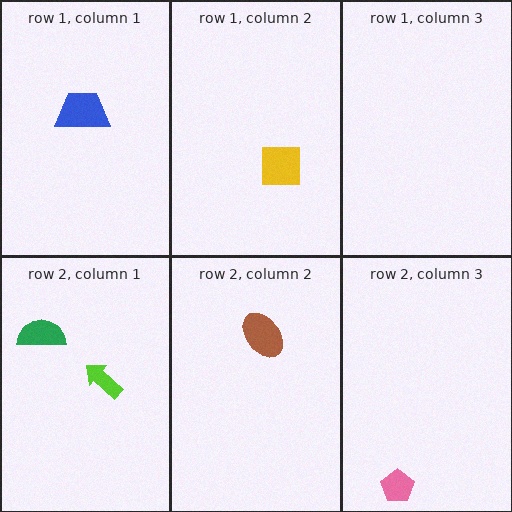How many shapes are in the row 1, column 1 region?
1.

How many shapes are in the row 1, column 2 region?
1.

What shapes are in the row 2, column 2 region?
The brown ellipse.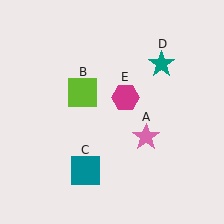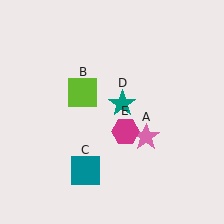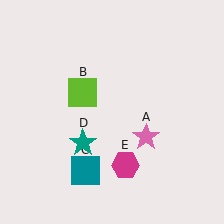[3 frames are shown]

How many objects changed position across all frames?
2 objects changed position: teal star (object D), magenta hexagon (object E).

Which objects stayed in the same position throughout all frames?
Pink star (object A) and lime square (object B) and teal square (object C) remained stationary.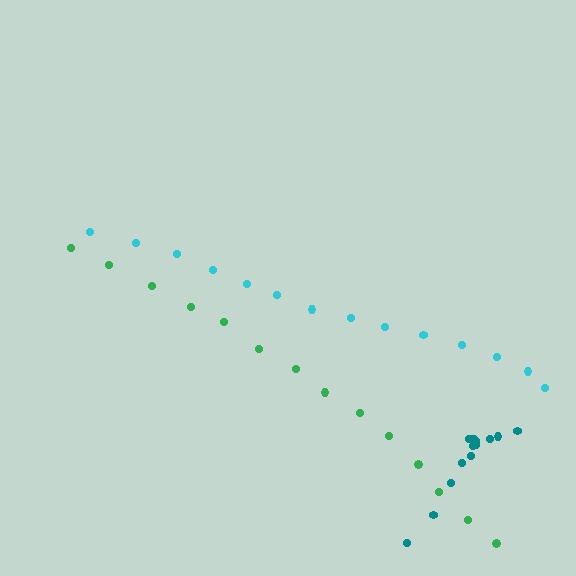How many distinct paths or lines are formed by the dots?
There are 3 distinct paths.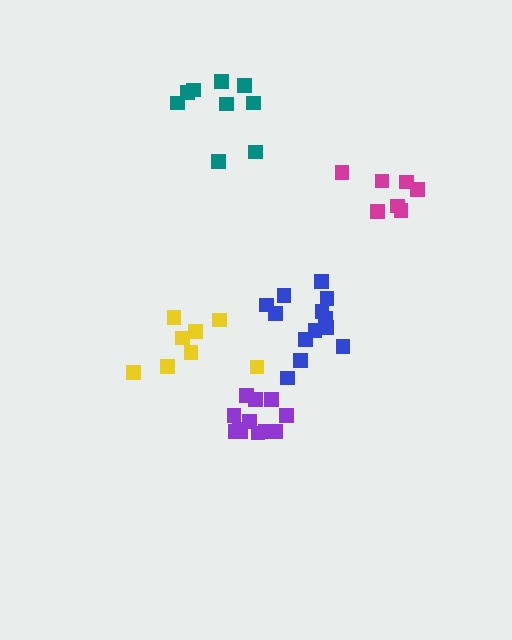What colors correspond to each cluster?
The clusters are colored: teal, blue, purple, magenta, yellow.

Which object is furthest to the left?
The yellow cluster is leftmost.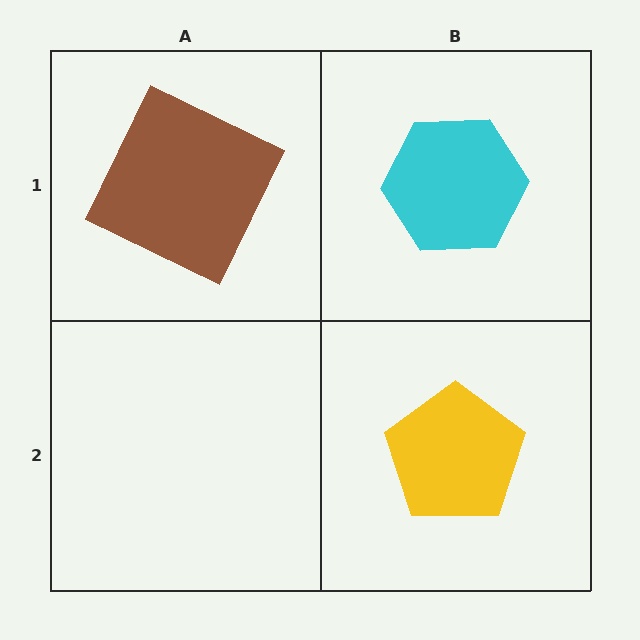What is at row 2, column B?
A yellow pentagon.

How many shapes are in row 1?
2 shapes.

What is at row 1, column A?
A brown square.